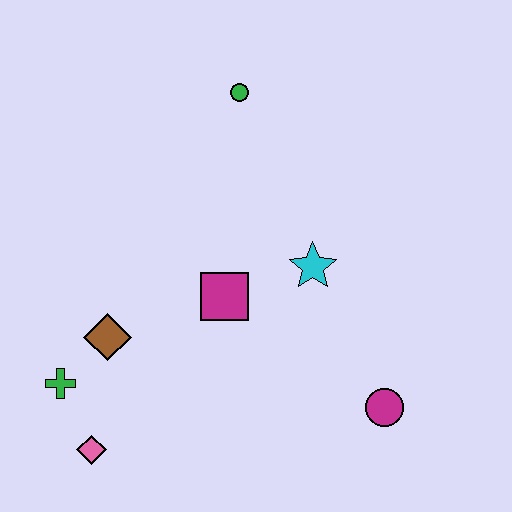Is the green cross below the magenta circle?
No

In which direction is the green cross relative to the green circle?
The green cross is below the green circle.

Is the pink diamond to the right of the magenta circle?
No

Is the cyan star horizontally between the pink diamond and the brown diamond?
No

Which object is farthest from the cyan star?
The pink diamond is farthest from the cyan star.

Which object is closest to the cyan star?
The magenta square is closest to the cyan star.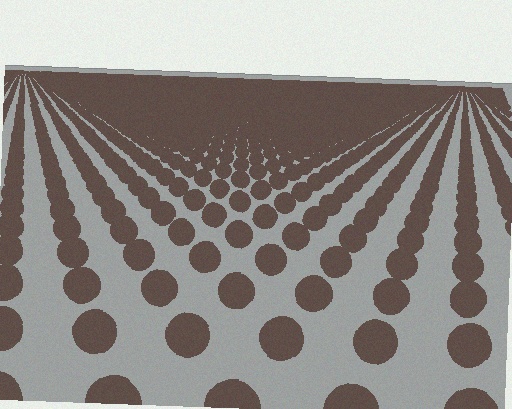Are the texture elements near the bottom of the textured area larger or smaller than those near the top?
Larger. Near the bottom, elements are closer to the viewer and appear at a bigger on-screen size.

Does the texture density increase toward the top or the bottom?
Density increases toward the top.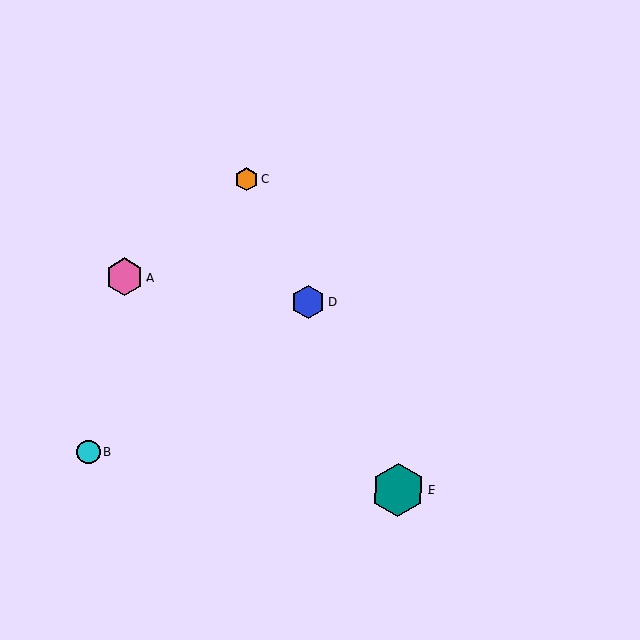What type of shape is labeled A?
Shape A is a pink hexagon.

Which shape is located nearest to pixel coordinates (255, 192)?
The orange hexagon (labeled C) at (247, 179) is nearest to that location.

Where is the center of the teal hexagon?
The center of the teal hexagon is at (398, 490).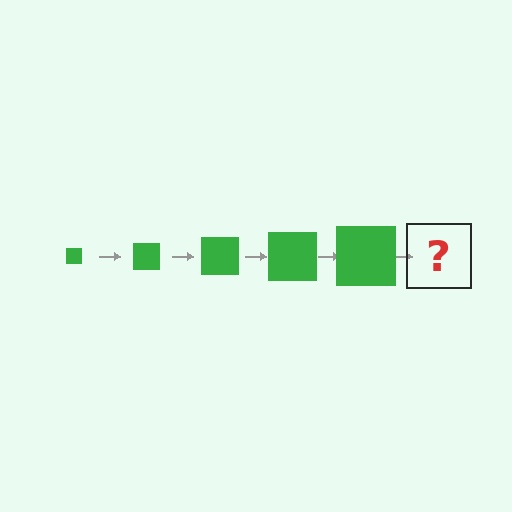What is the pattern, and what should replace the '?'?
The pattern is that the square gets progressively larger each step. The '?' should be a green square, larger than the previous one.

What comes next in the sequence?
The next element should be a green square, larger than the previous one.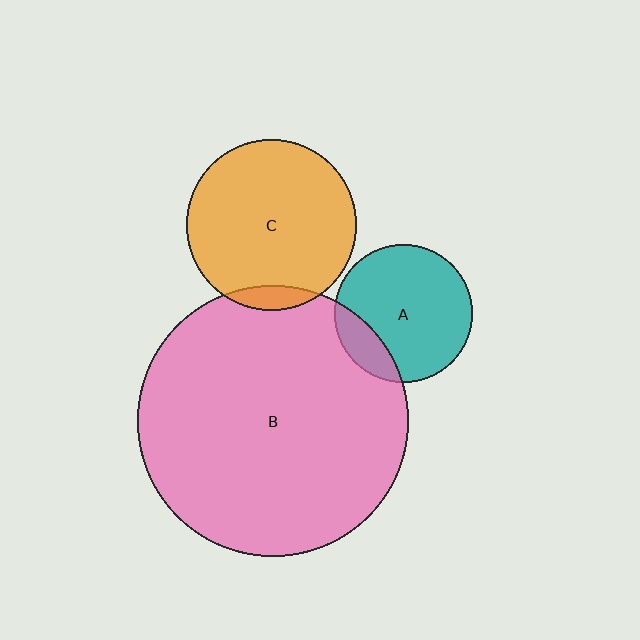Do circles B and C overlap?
Yes.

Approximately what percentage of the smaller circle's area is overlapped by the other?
Approximately 5%.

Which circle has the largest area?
Circle B (pink).